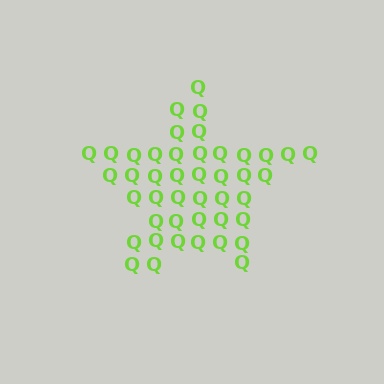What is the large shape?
The large shape is a star.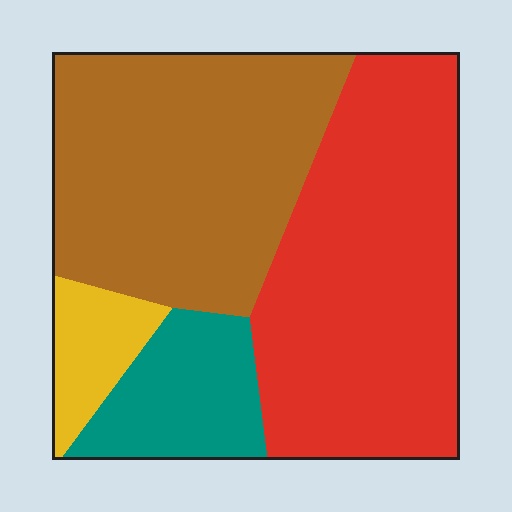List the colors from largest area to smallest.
From largest to smallest: red, brown, teal, yellow.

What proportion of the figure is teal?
Teal takes up less than a sixth of the figure.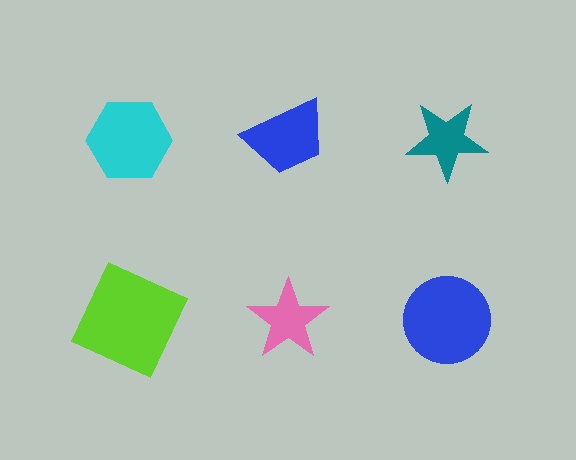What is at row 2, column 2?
A pink star.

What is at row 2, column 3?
A blue circle.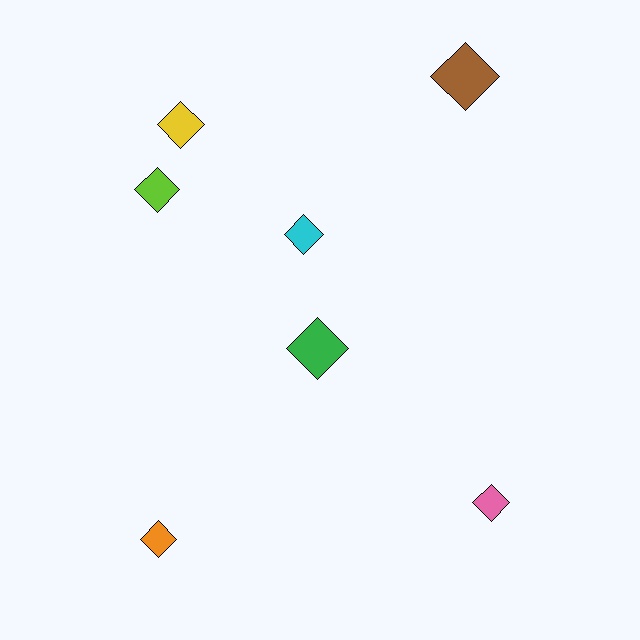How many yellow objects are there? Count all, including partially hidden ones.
There is 1 yellow object.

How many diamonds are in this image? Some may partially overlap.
There are 7 diamonds.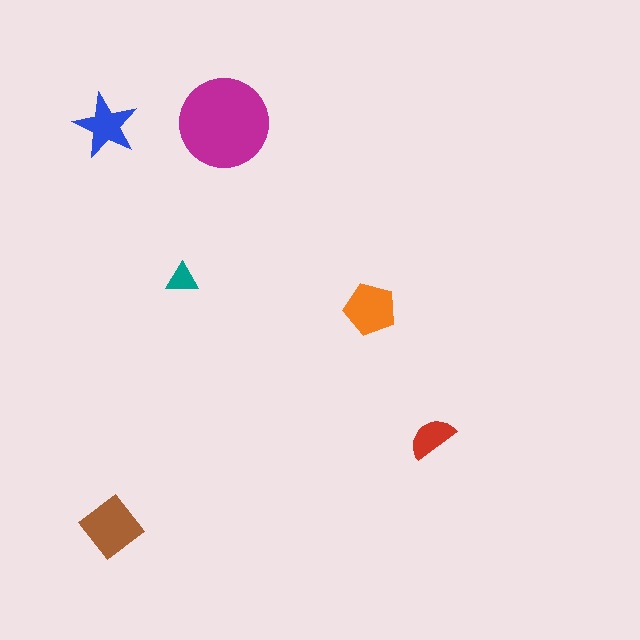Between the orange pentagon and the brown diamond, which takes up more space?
The brown diamond.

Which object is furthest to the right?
The red semicircle is rightmost.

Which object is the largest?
The magenta circle.